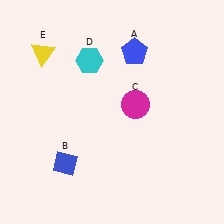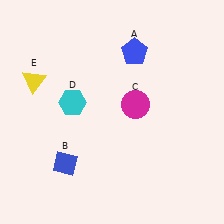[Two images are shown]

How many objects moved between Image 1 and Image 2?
2 objects moved between the two images.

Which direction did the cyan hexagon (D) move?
The cyan hexagon (D) moved down.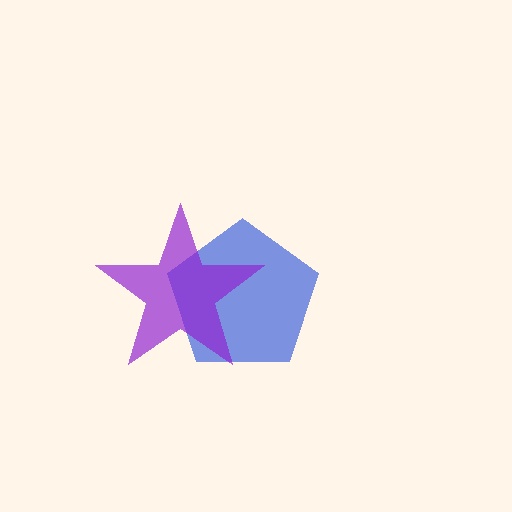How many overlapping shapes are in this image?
There are 2 overlapping shapes in the image.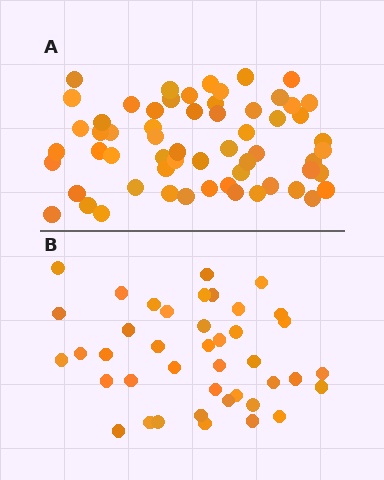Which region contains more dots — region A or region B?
Region A (the top region) has more dots.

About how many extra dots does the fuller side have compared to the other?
Region A has approximately 20 more dots than region B.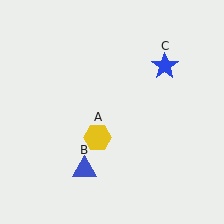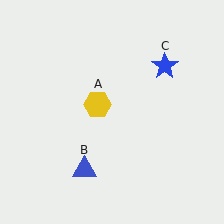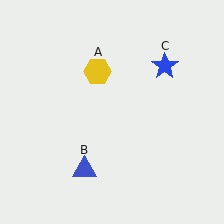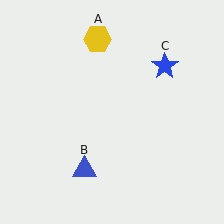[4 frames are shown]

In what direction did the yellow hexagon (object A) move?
The yellow hexagon (object A) moved up.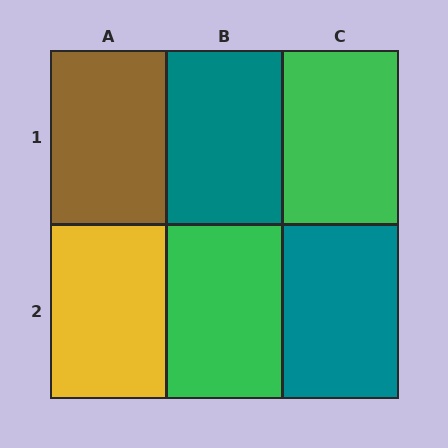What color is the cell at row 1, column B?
Teal.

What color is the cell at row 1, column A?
Brown.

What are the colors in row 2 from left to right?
Yellow, green, teal.